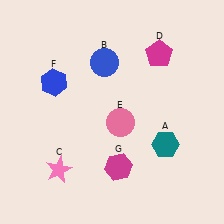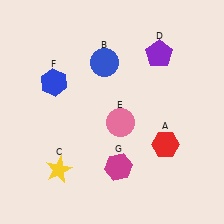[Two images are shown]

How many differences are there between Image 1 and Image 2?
There are 3 differences between the two images.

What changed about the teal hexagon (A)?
In Image 1, A is teal. In Image 2, it changed to red.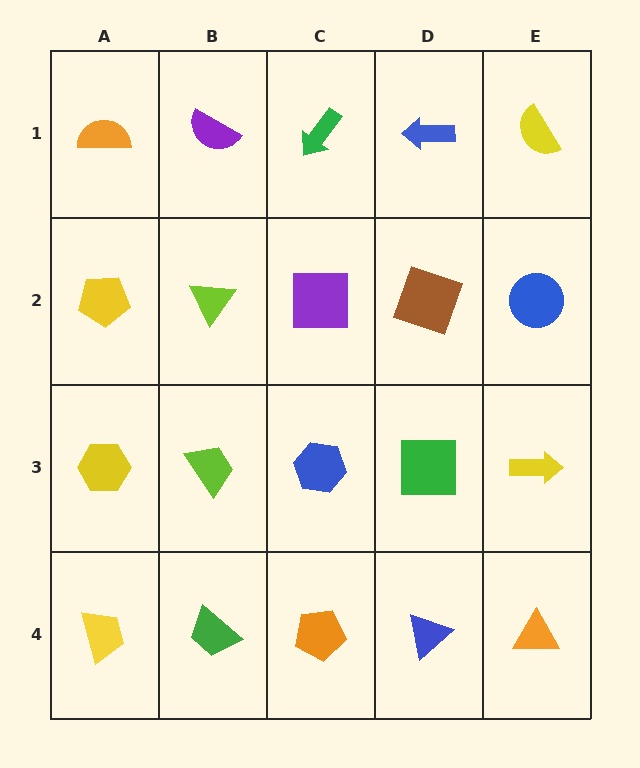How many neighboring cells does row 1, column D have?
3.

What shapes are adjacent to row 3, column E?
A blue circle (row 2, column E), an orange triangle (row 4, column E), a green square (row 3, column D).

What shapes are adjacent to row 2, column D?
A blue arrow (row 1, column D), a green square (row 3, column D), a purple square (row 2, column C), a blue circle (row 2, column E).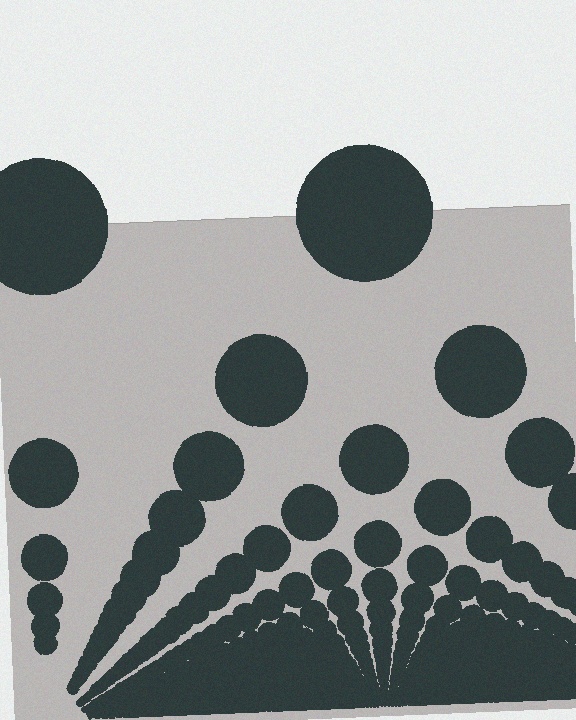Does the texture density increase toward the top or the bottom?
Density increases toward the bottom.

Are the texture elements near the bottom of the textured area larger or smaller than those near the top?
Smaller. The gradient is inverted — elements near the bottom are smaller and denser.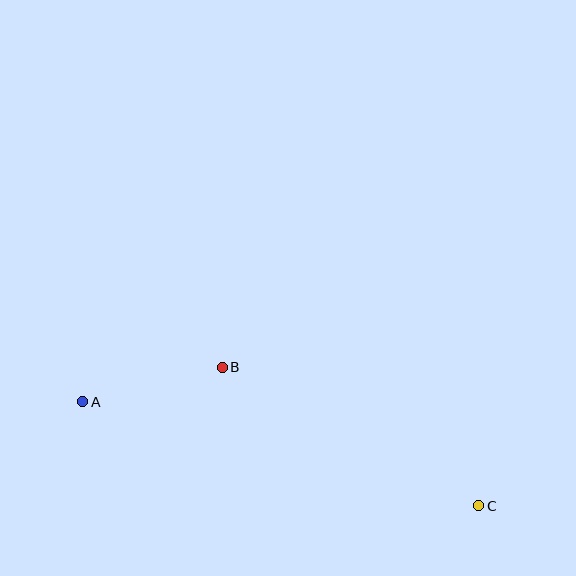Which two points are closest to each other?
Points A and B are closest to each other.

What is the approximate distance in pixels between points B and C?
The distance between B and C is approximately 291 pixels.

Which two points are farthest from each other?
Points A and C are farthest from each other.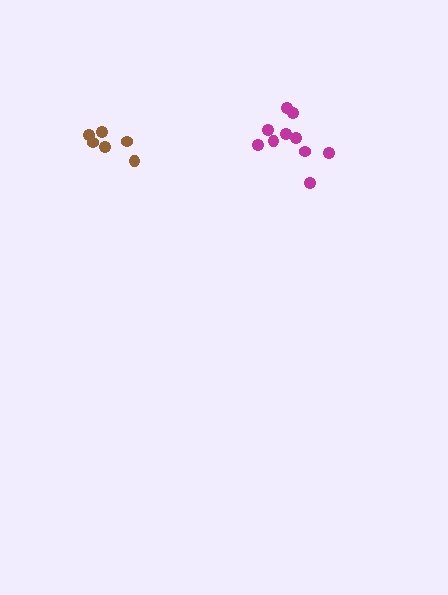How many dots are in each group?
Group 1: 6 dots, Group 2: 10 dots (16 total).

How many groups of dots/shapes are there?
There are 2 groups.